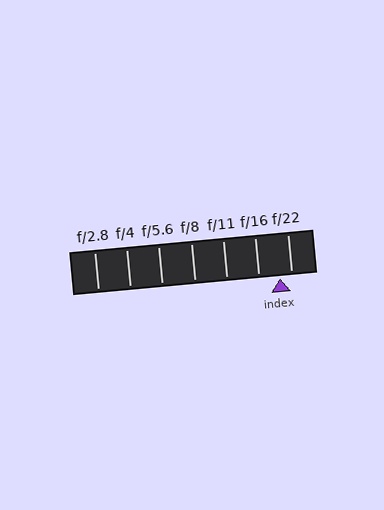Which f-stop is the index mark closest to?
The index mark is closest to f/22.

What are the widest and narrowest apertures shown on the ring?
The widest aperture shown is f/2.8 and the narrowest is f/22.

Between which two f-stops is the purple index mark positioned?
The index mark is between f/16 and f/22.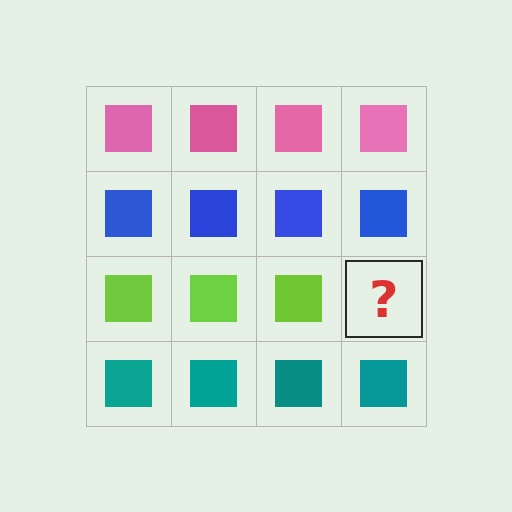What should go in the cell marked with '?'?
The missing cell should contain a lime square.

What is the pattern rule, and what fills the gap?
The rule is that each row has a consistent color. The gap should be filled with a lime square.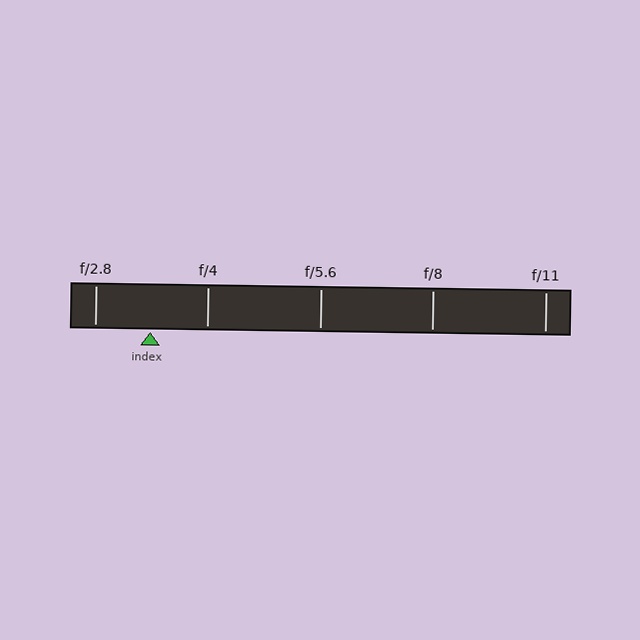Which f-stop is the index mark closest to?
The index mark is closest to f/2.8.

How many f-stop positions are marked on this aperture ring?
There are 5 f-stop positions marked.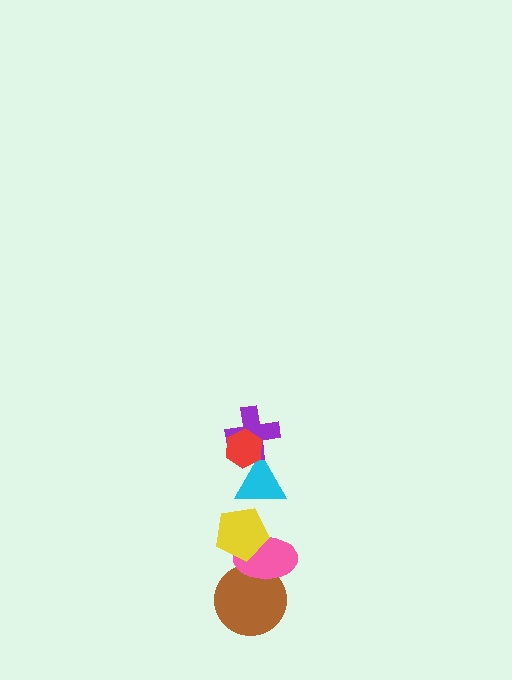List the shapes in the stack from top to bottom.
From top to bottom: the red hexagon, the purple cross, the cyan triangle, the yellow pentagon, the pink ellipse, the brown circle.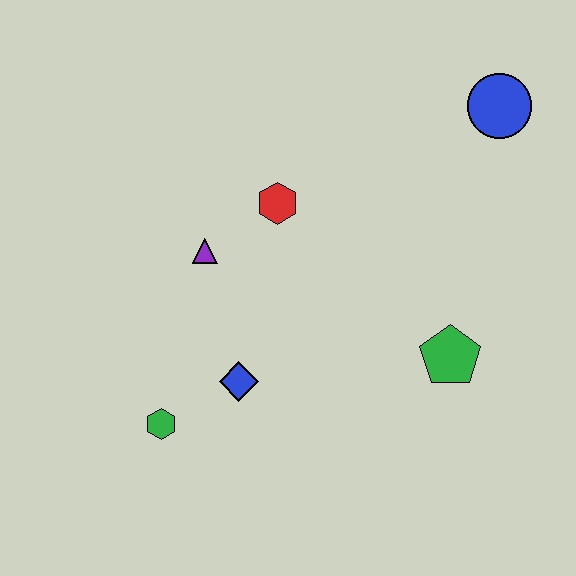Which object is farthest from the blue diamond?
The blue circle is farthest from the blue diamond.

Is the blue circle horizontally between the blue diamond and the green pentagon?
No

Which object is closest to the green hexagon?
The blue diamond is closest to the green hexagon.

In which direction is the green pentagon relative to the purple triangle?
The green pentagon is to the right of the purple triangle.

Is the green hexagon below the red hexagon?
Yes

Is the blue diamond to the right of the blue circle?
No